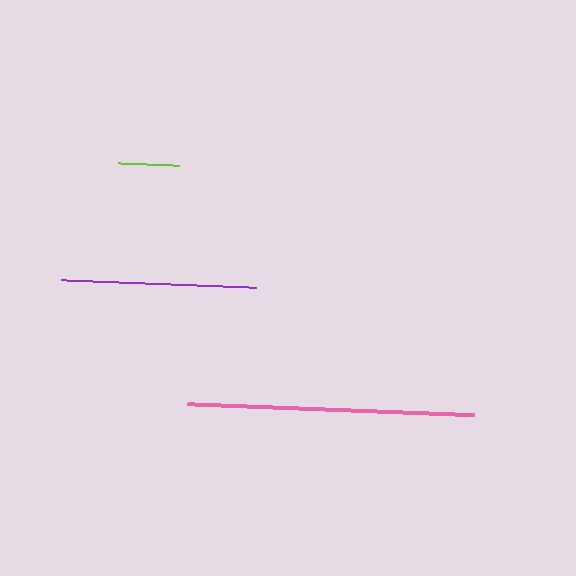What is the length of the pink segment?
The pink segment is approximately 287 pixels long.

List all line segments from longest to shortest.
From longest to shortest: pink, purple, lime.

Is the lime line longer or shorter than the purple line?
The purple line is longer than the lime line.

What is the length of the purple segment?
The purple segment is approximately 195 pixels long.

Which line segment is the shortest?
The lime line is the shortest at approximately 61 pixels.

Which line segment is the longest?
The pink line is the longest at approximately 287 pixels.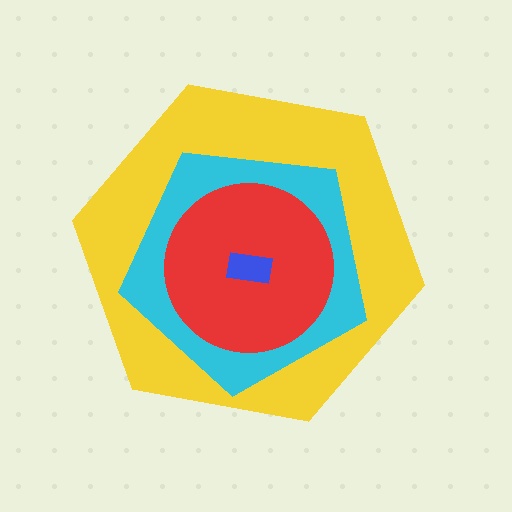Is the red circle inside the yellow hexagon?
Yes.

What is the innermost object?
The blue rectangle.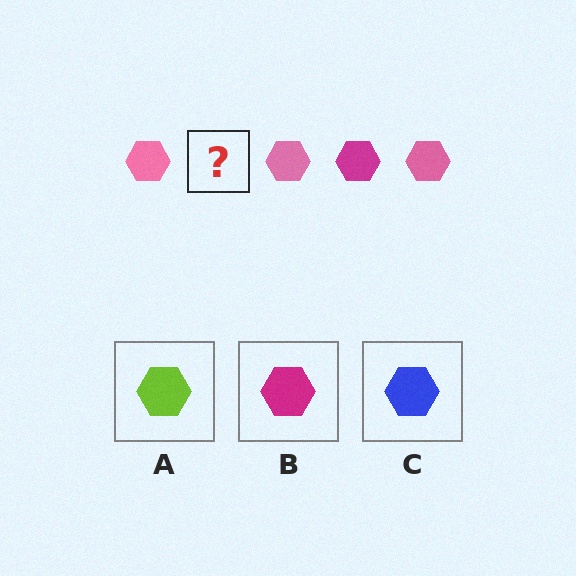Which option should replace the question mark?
Option B.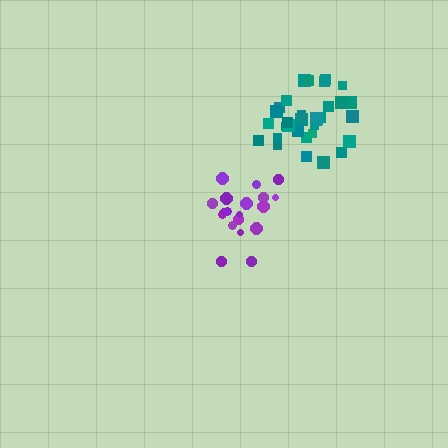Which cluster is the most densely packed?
Teal.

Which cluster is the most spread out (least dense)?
Purple.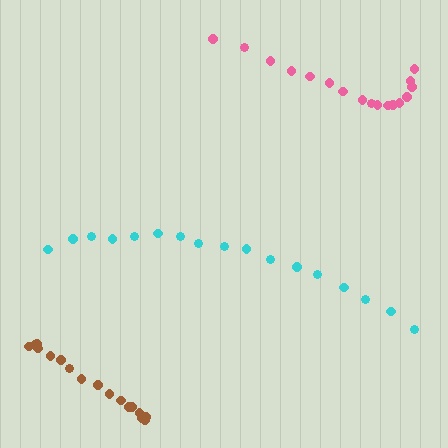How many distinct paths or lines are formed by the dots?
There are 3 distinct paths.